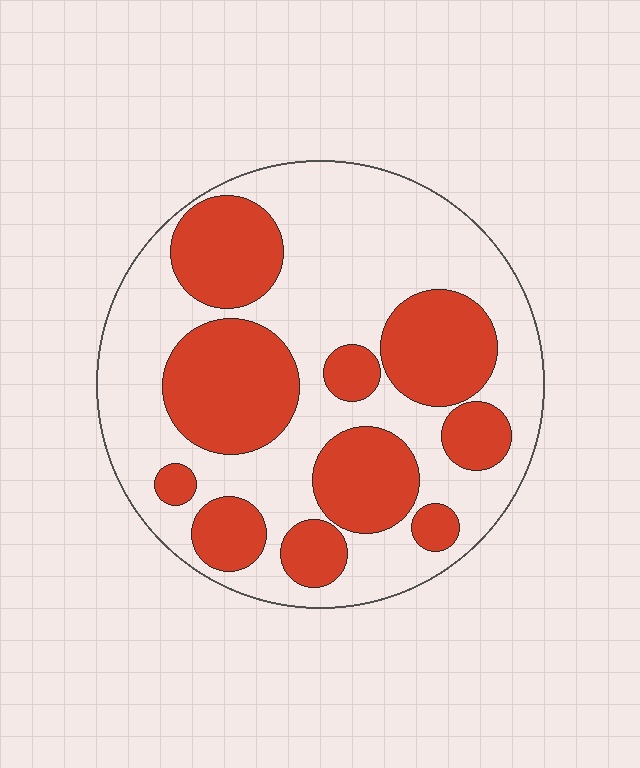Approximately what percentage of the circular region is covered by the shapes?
Approximately 40%.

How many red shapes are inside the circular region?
10.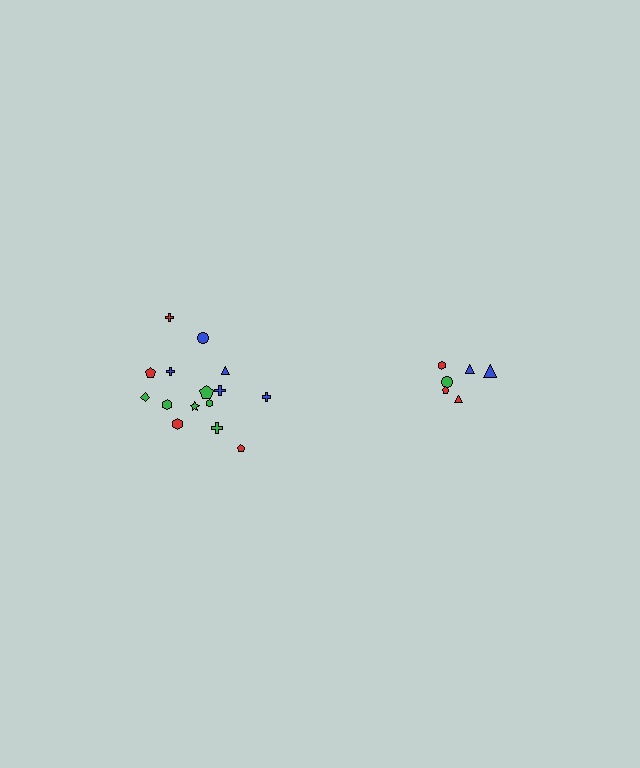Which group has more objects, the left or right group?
The left group.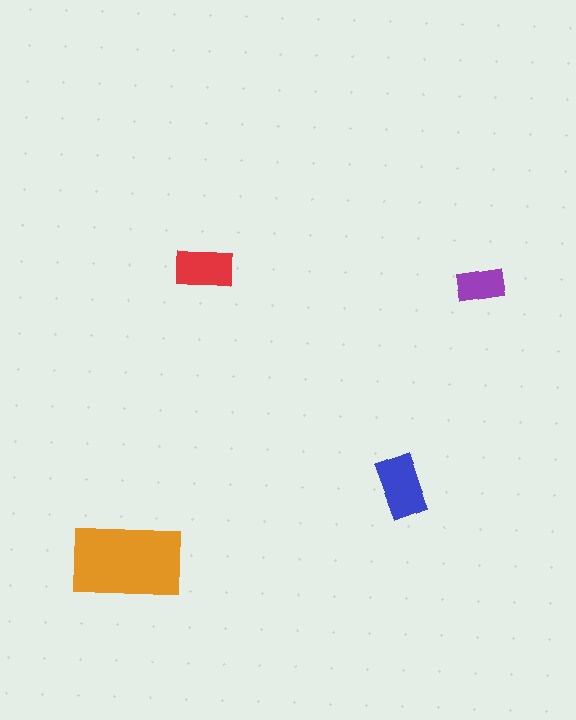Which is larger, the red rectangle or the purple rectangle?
The red one.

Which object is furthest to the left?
The orange rectangle is leftmost.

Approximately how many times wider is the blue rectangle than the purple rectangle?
About 1.5 times wider.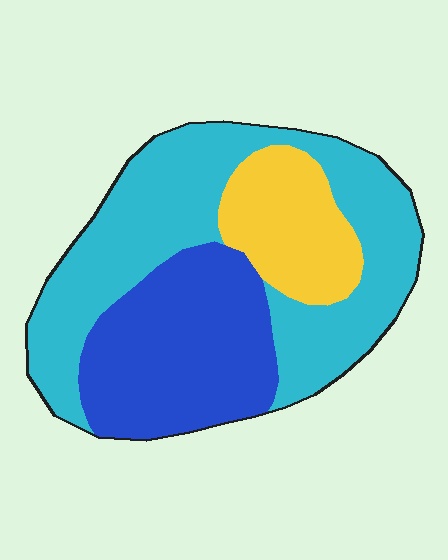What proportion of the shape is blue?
Blue takes up between a quarter and a half of the shape.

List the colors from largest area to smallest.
From largest to smallest: cyan, blue, yellow.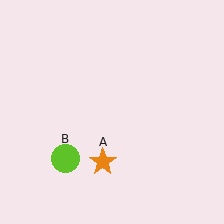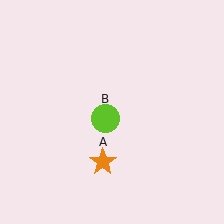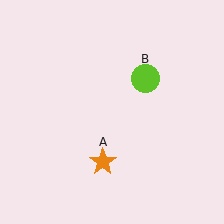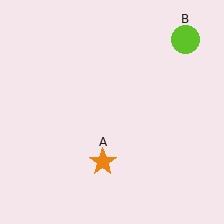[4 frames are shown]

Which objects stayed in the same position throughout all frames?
Orange star (object A) remained stationary.